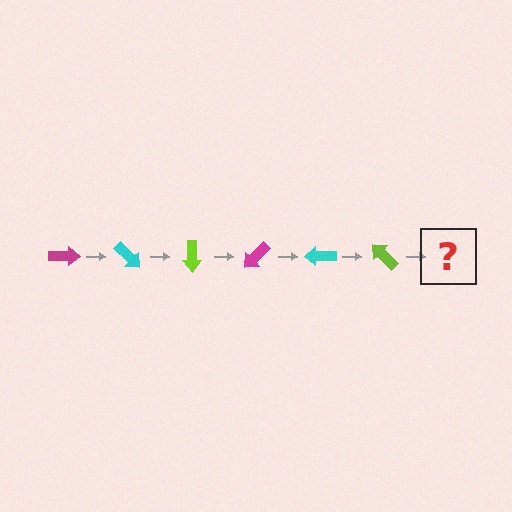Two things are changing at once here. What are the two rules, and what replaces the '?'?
The two rules are that it rotates 45 degrees each step and the color cycles through magenta, cyan, and lime. The '?' should be a magenta arrow, rotated 270 degrees from the start.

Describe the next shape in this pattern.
It should be a magenta arrow, rotated 270 degrees from the start.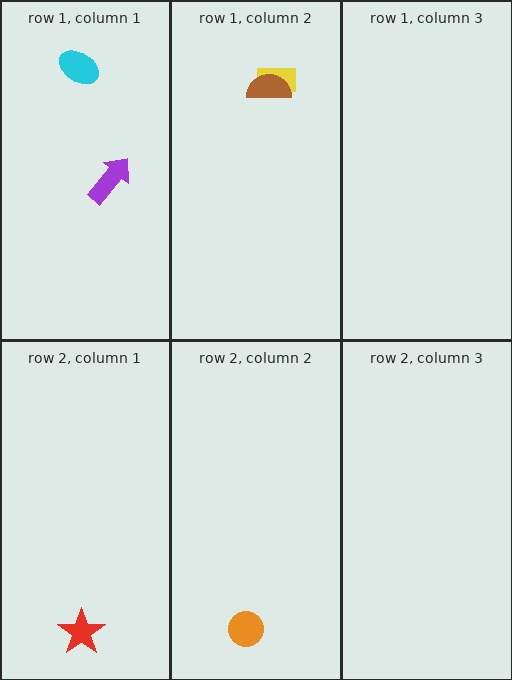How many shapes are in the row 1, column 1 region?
2.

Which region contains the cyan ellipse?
The row 1, column 1 region.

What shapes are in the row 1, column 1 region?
The cyan ellipse, the purple arrow.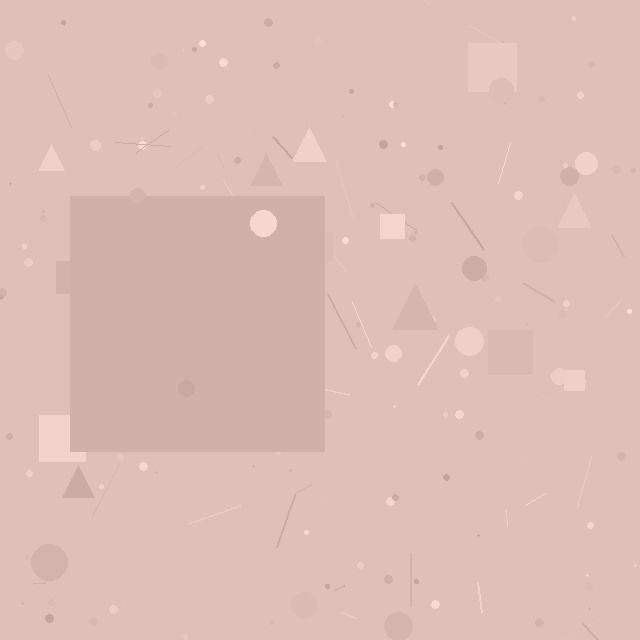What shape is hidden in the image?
A square is hidden in the image.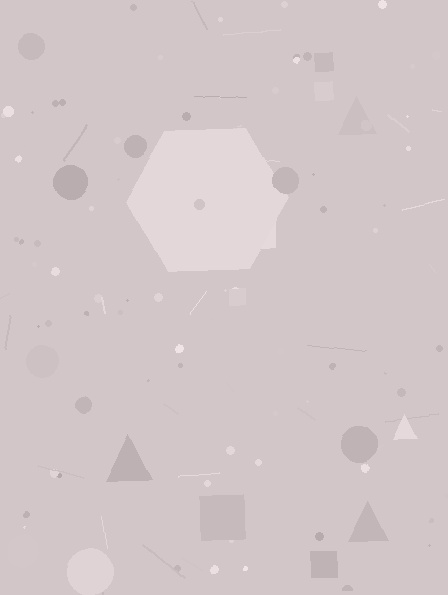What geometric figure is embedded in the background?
A hexagon is embedded in the background.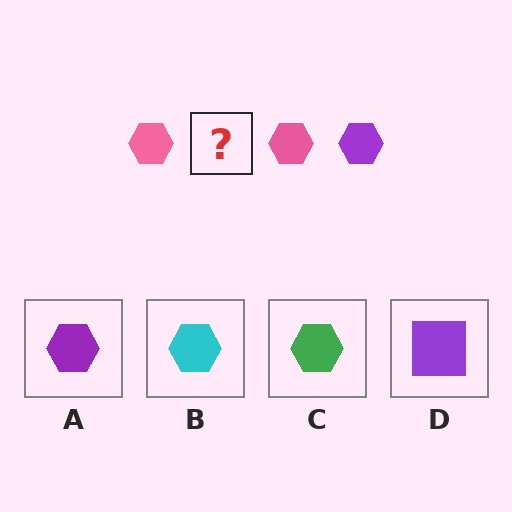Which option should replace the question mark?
Option A.